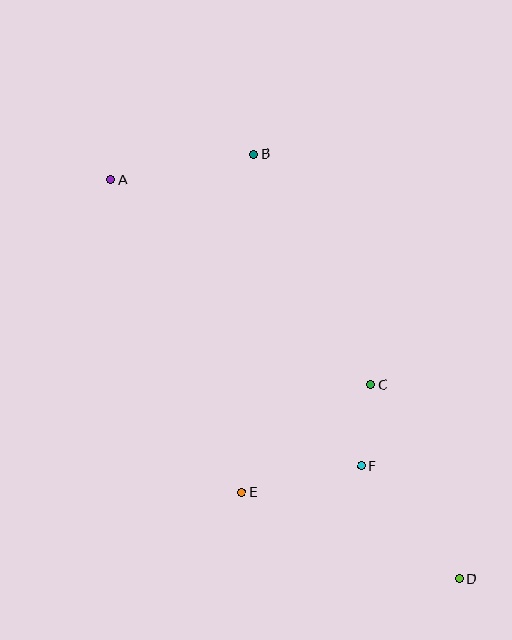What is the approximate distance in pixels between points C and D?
The distance between C and D is approximately 213 pixels.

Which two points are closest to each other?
Points C and F are closest to each other.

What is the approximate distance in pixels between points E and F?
The distance between E and F is approximately 123 pixels.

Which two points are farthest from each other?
Points A and D are farthest from each other.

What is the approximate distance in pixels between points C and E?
The distance between C and E is approximately 168 pixels.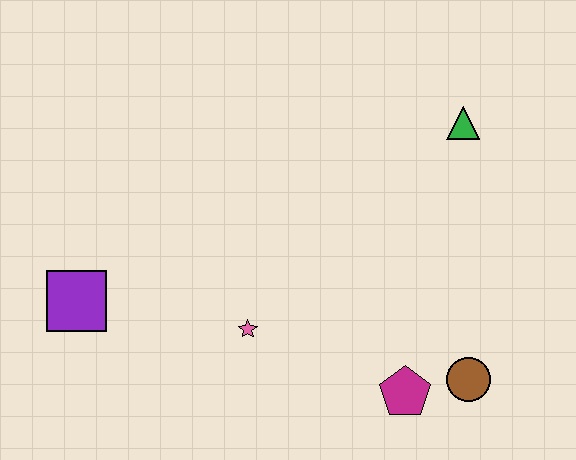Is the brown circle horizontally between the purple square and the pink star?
No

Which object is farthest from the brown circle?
The purple square is farthest from the brown circle.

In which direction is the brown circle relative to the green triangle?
The brown circle is below the green triangle.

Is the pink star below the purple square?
Yes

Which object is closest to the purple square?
The pink star is closest to the purple square.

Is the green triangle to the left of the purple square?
No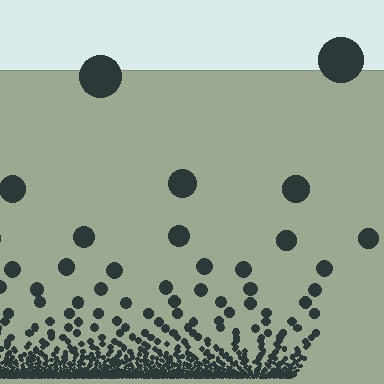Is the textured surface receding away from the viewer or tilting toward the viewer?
The surface appears to tilt toward the viewer. Texture elements get larger and sparser toward the top.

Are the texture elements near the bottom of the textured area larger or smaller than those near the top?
Smaller. The gradient is inverted — elements near the bottom are smaller and denser.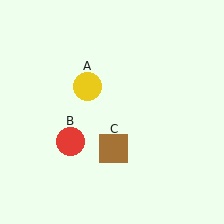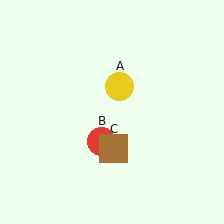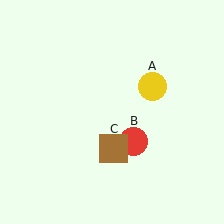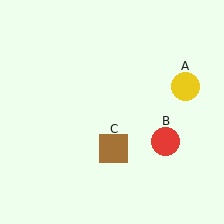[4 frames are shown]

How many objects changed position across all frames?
2 objects changed position: yellow circle (object A), red circle (object B).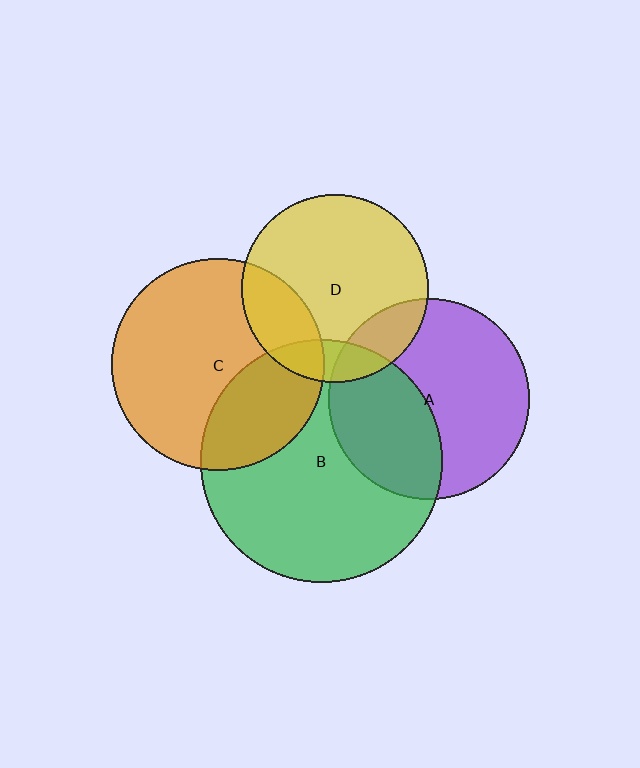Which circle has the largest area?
Circle B (green).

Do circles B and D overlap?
Yes.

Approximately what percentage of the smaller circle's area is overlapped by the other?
Approximately 15%.